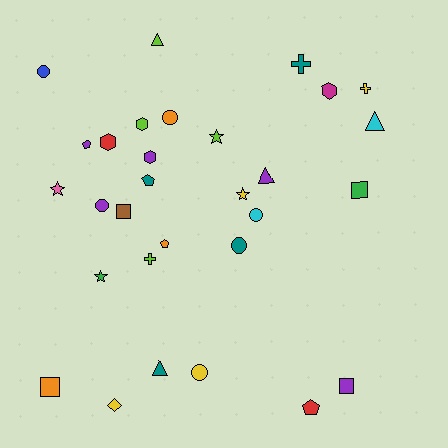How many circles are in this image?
There are 6 circles.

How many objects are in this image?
There are 30 objects.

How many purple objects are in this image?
There are 5 purple objects.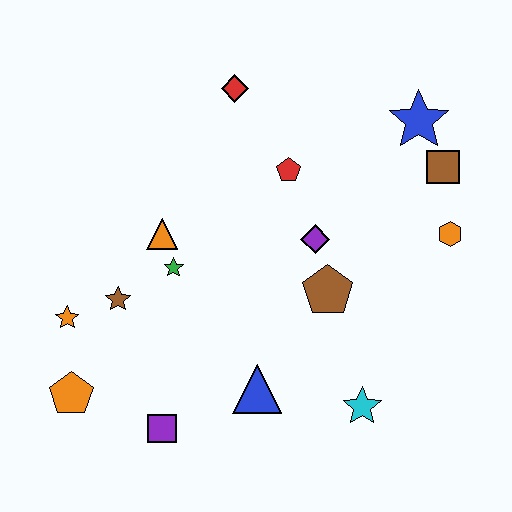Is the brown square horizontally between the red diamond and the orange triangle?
No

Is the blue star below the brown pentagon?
No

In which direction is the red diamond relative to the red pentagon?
The red diamond is above the red pentagon.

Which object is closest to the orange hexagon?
The brown square is closest to the orange hexagon.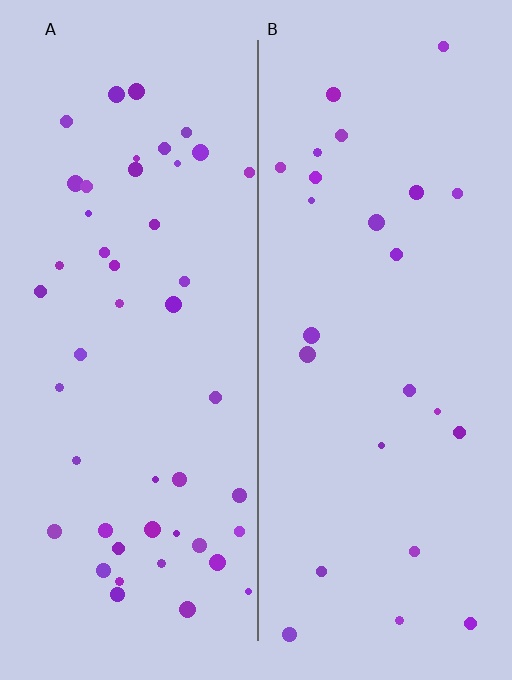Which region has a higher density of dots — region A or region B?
A (the left).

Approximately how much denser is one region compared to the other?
Approximately 1.9× — region A over region B.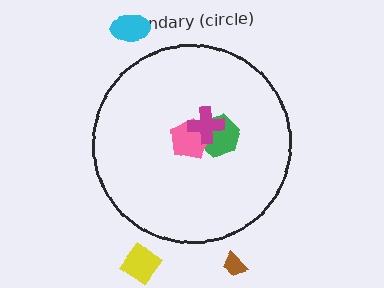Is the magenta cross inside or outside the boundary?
Inside.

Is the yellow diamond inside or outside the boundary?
Outside.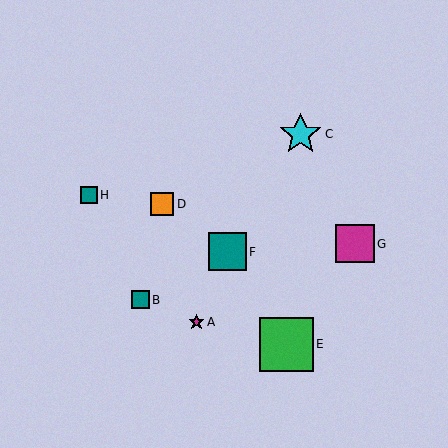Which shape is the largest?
The green square (labeled E) is the largest.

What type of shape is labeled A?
Shape A is a magenta star.